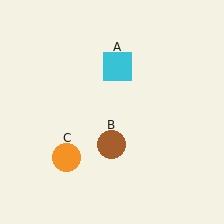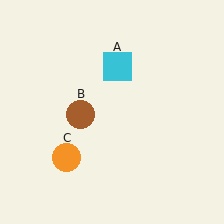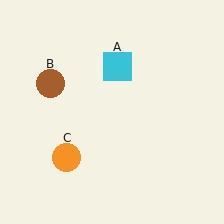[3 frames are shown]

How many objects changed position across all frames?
1 object changed position: brown circle (object B).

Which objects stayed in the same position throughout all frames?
Cyan square (object A) and orange circle (object C) remained stationary.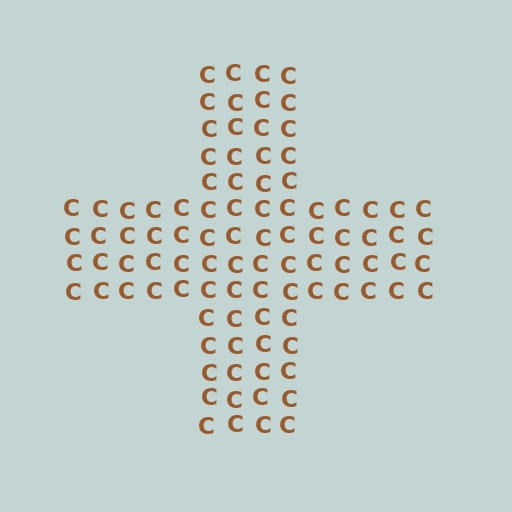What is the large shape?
The large shape is a cross.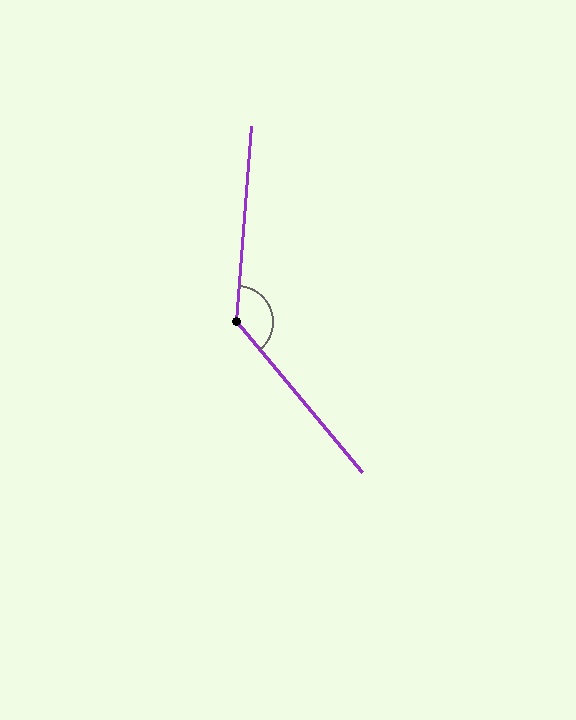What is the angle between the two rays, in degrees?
Approximately 136 degrees.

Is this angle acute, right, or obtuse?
It is obtuse.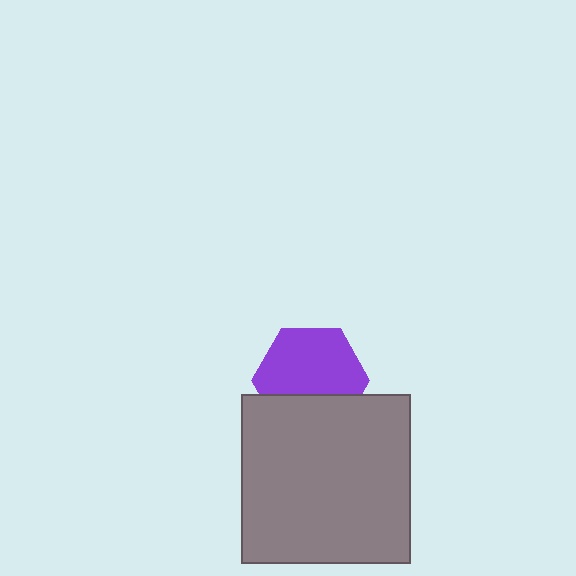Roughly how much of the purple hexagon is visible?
Most of it is visible (roughly 66%).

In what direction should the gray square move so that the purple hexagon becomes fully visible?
The gray square should move down. That is the shortest direction to clear the overlap and leave the purple hexagon fully visible.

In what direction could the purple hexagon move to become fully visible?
The purple hexagon could move up. That would shift it out from behind the gray square entirely.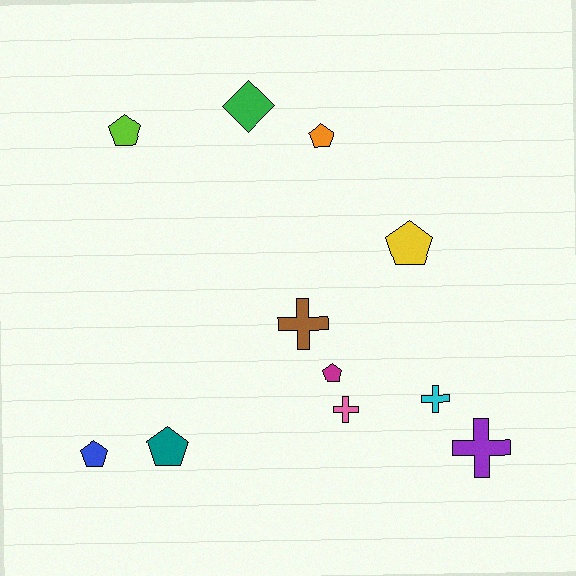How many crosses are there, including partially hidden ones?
There are 4 crosses.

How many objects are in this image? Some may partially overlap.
There are 11 objects.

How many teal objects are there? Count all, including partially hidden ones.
There is 1 teal object.